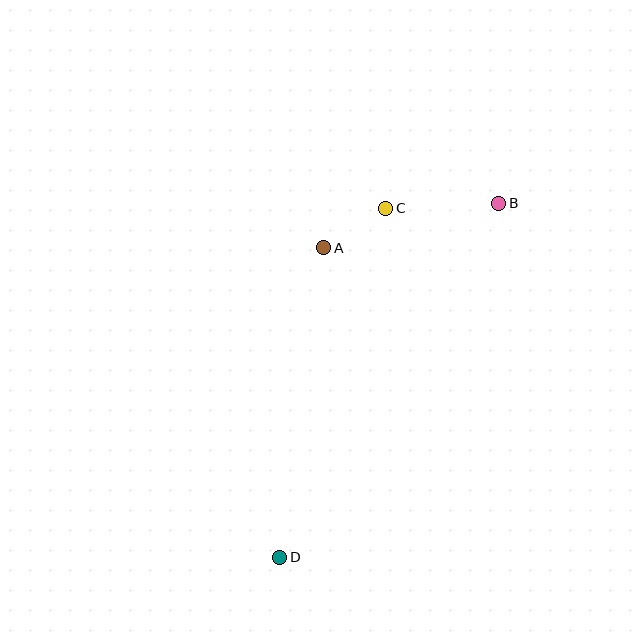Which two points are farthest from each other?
Points B and D are farthest from each other.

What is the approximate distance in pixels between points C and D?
The distance between C and D is approximately 365 pixels.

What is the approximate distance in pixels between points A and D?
The distance between A and D is approximately 312 pixels.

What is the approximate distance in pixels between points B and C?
The distance between B and C is approximately 113 pixels.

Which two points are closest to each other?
Points A and C are closest to each other.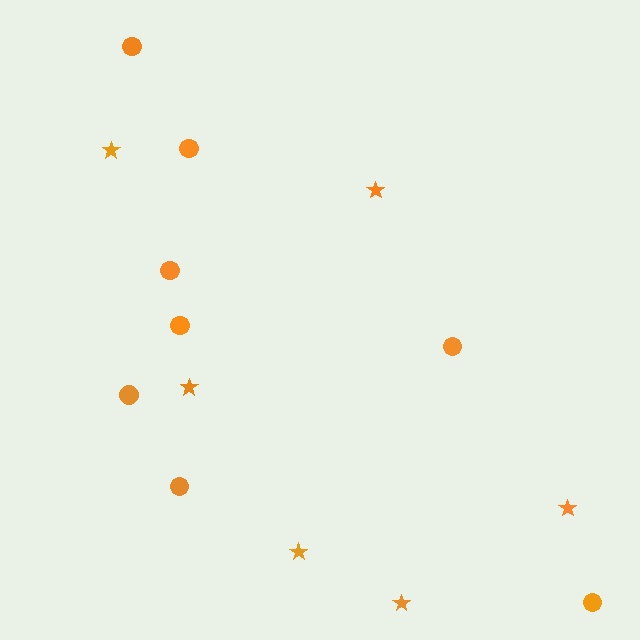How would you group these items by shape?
There are 2 groups: one group of circles (8) and one group of stars (6).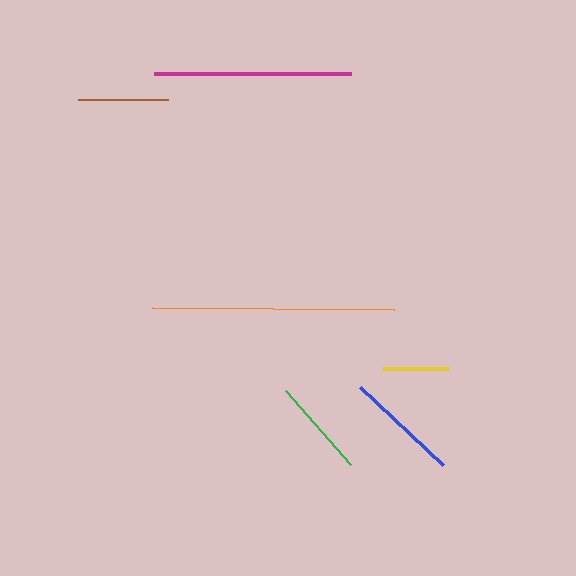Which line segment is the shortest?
The yellow line is the shortest at approximately 64 pixels.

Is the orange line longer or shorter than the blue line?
The orange line is longer than the blue line.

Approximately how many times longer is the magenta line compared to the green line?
The magenta line is approximately 2.0 times the length of the green line.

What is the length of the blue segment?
The blue segment is approximately 113 pixels long.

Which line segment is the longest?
The orange line is the longest at approximately 242 pixels.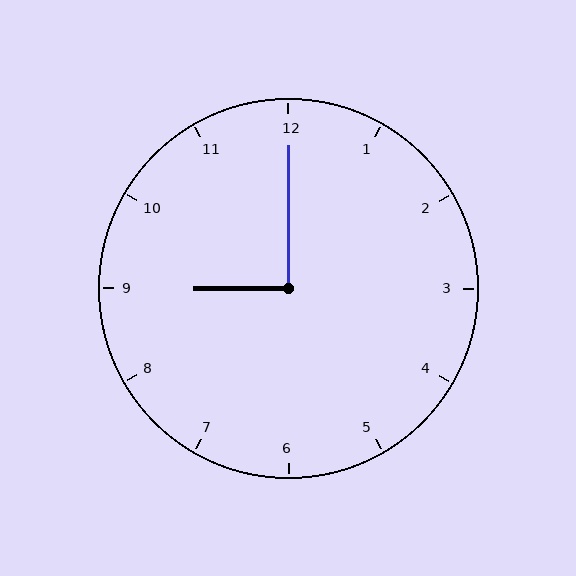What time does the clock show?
9:00.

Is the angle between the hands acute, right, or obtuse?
It is right.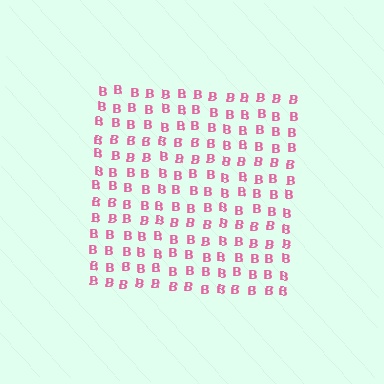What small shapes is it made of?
It is made of small letter B's.